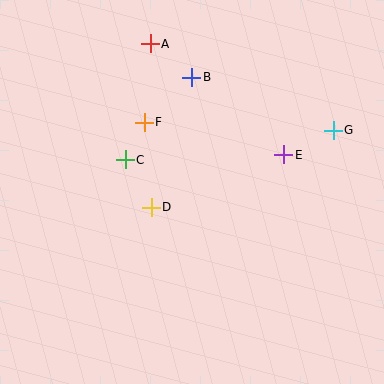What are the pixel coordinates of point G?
Point G is at (333, 130).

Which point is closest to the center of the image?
Point D at (151, 208) is closest to the center.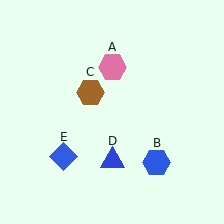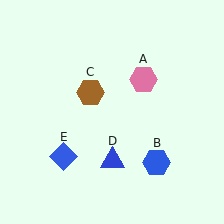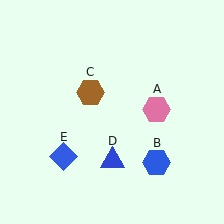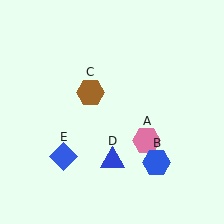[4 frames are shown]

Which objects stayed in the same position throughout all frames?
Blue hexagon (object B) and brown hexagon (object C) and blue triangle (object D) and blue diamond (object E) remained stationary.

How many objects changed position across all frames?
1 object changed position: pink hexagon (object A).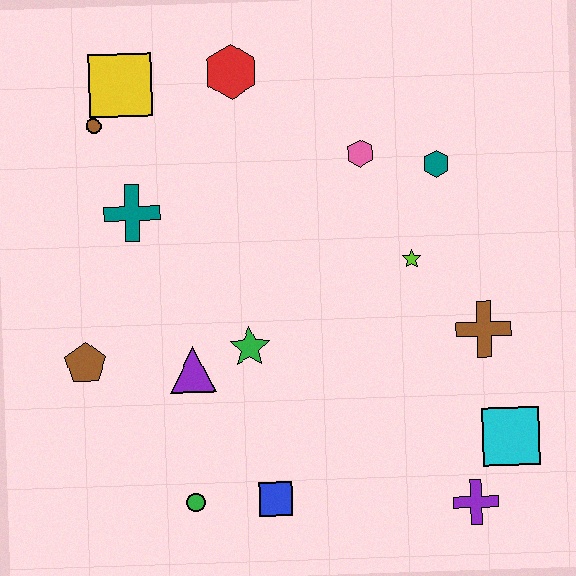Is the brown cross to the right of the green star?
Yes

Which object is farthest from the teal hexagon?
The green circle is farthest from the teal hexagon.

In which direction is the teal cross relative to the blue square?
The teal cross is above the blue square.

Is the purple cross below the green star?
Yes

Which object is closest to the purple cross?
The cyan square is closest to the purple cross.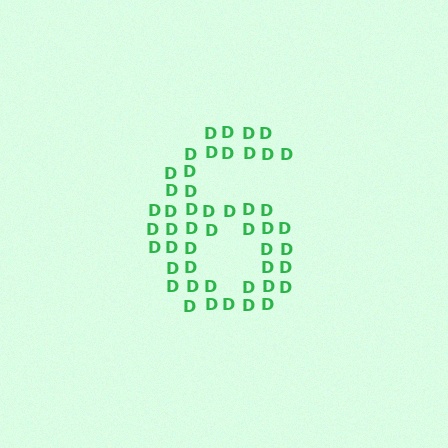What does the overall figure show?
The overall figure shows the digit 6.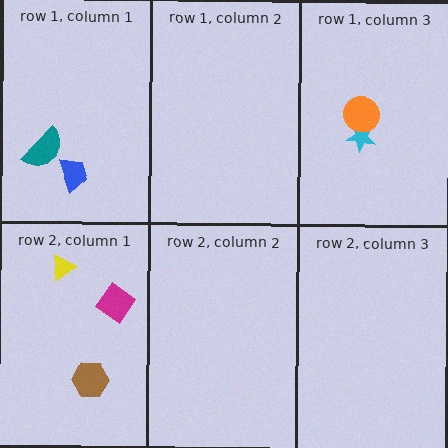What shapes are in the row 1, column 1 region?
The blue trapezoid, the teal semicircle.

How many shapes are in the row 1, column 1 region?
2.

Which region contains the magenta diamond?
The row 2, column 1 region.